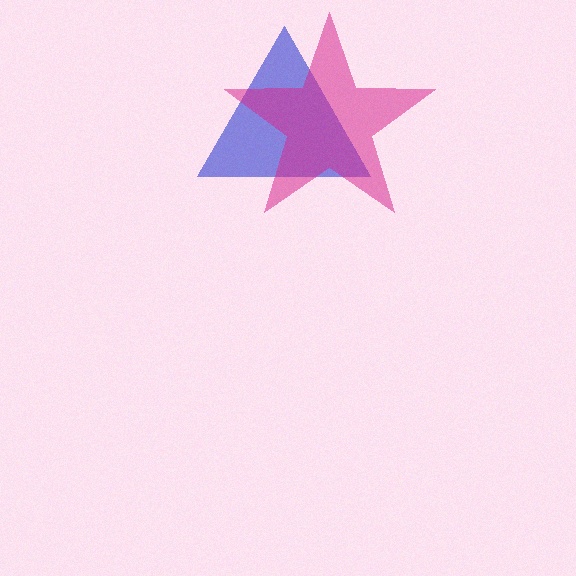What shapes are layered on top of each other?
The layered shapes are: a blue triangle, a magenta star.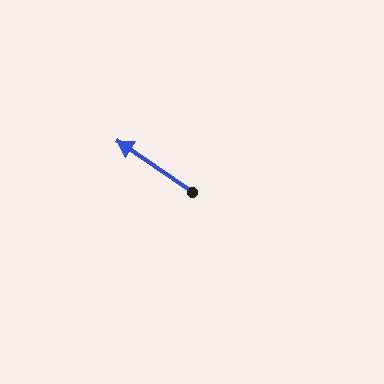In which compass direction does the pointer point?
Northwest.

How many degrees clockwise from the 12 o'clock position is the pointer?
Approximately 305 degrees.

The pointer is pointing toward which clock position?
Roughly 10 o'clock.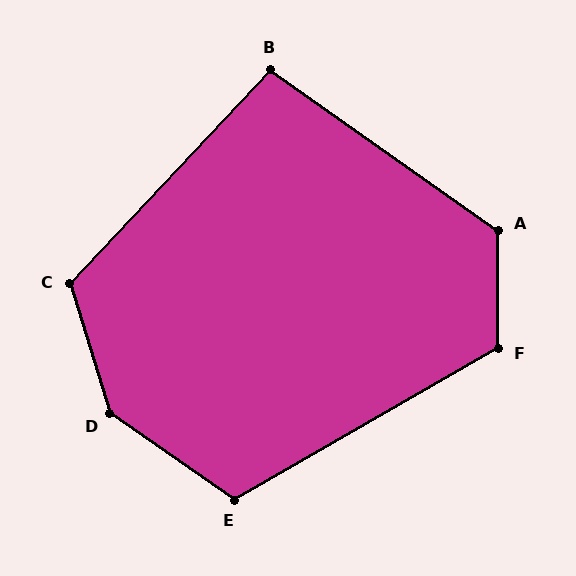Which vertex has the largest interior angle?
D, at approximately 142 degrees.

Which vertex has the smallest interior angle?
B, at approximately 98 degrees.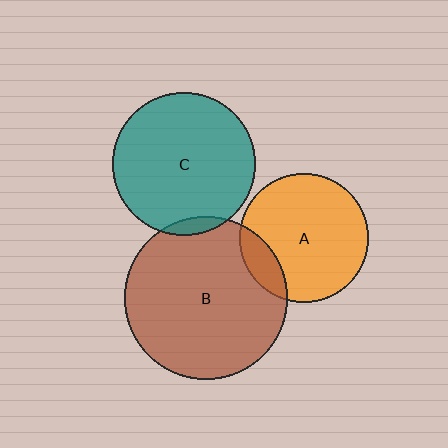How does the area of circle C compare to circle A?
Approximately 1.2 times.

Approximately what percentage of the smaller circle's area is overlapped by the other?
Approximately 5%.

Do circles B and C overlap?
Yes.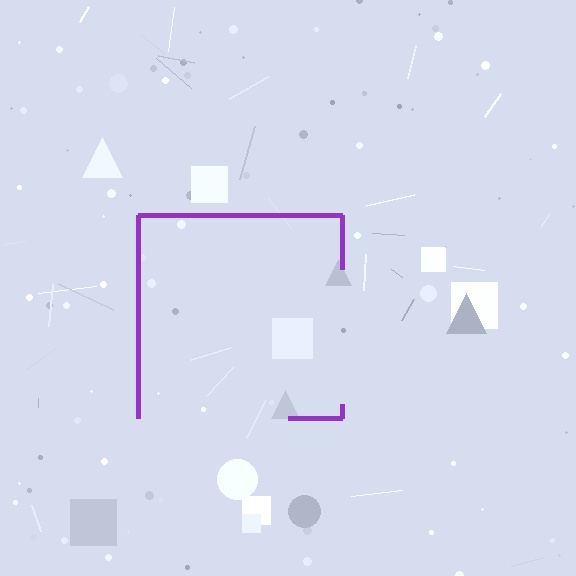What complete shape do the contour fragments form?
The contour fragments form a square.